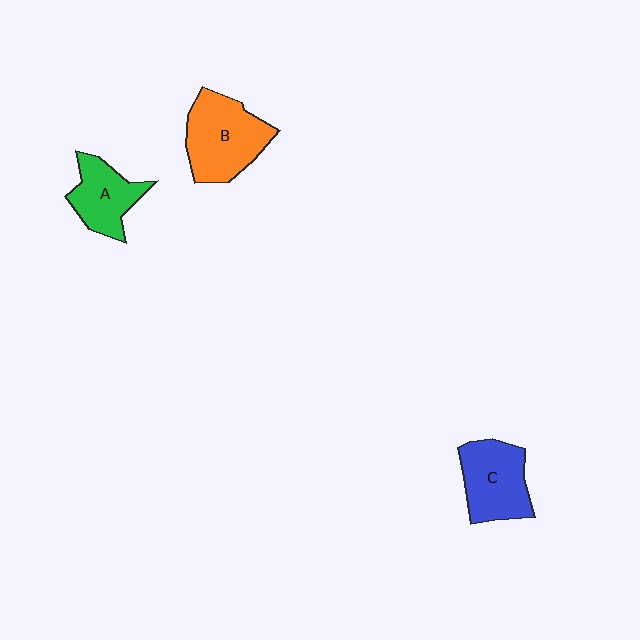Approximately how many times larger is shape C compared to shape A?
Approximately 1.2 times.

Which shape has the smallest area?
Shape A (green).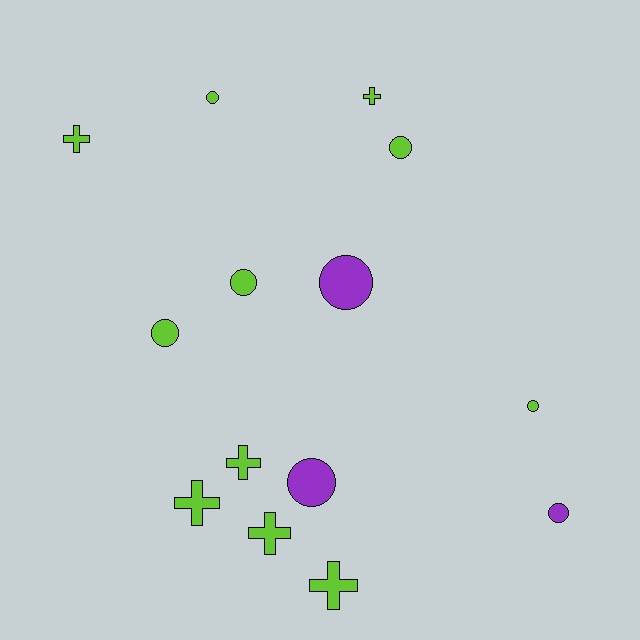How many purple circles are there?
There are 3 purple circles.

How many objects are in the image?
There are 14 objects.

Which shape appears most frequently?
Circle, with 8 objects.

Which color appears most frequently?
Lime, with 11 objects.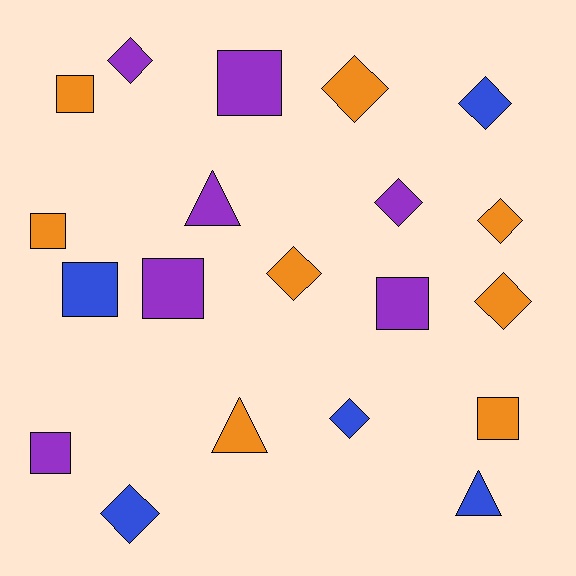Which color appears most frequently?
Orange, with 8 objects.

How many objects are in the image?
There are 20 objects.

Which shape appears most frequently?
Diamond, with 9 objects.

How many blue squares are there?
There is 1 blue square.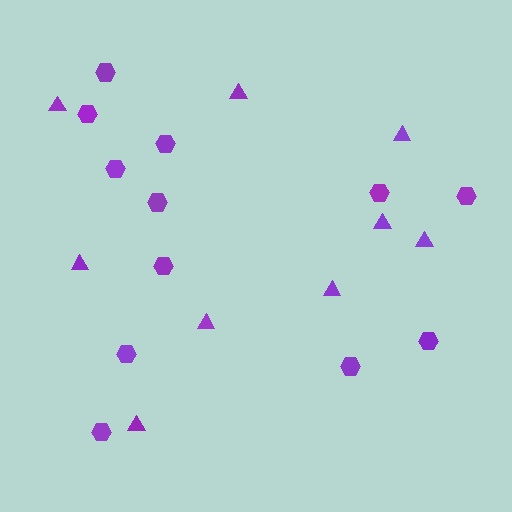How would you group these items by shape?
There are 2 groups: one group of hexagons (12) and one group of triangles (9).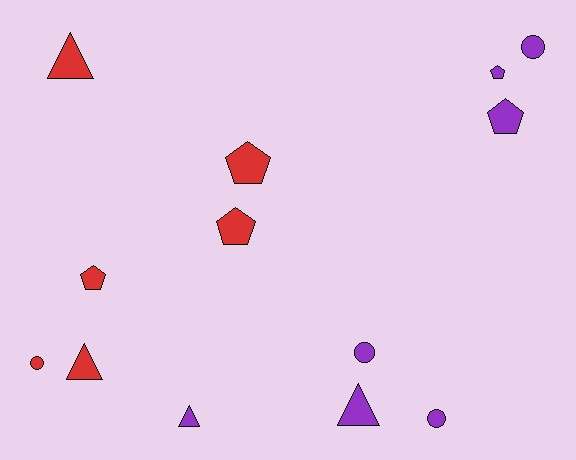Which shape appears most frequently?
Pentagon, with 5 objects.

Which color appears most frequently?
Purple, with 7 objects.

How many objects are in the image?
There are 13 objects.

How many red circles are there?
There is 1 red circle.